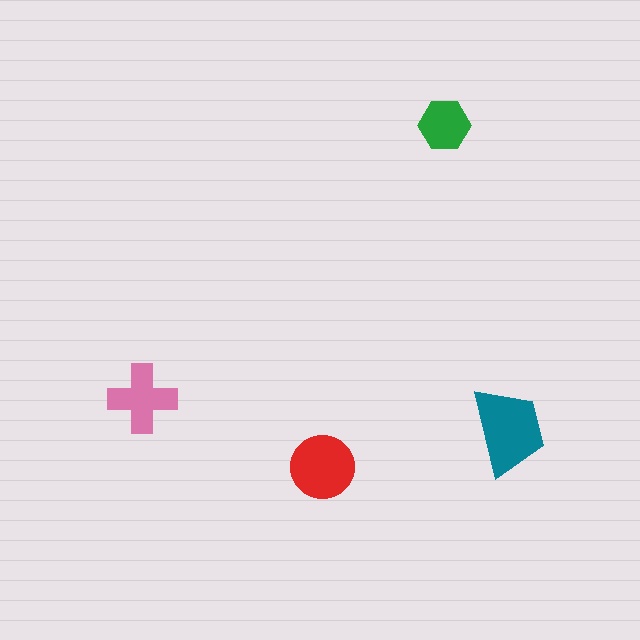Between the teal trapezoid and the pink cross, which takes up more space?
The teal trapezoid.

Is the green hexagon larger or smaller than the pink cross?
Smaller.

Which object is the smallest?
The green hexagon.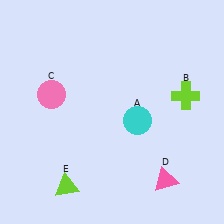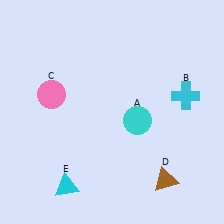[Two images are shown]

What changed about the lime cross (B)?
In Image 1, B is lime. In Image 2, it changed to cyan.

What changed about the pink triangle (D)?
In Image 1, D is pink. In Image 2, it changed to brown.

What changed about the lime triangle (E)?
In Image 1, E is lime. In Image 2, it changed to cyan.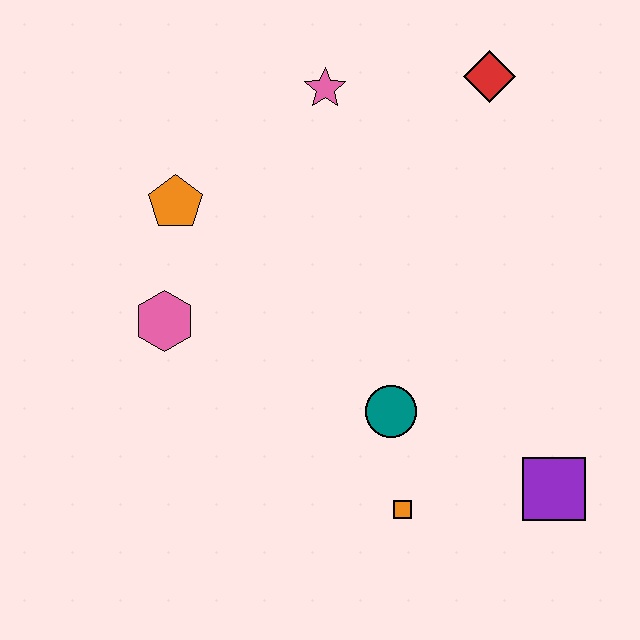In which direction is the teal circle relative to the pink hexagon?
The teal circle is to the right of the pink hexagon.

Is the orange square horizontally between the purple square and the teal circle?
Yes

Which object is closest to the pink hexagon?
The orange pentagon is closest to the pink hexagon.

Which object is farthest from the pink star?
The purple square is farthest from the pink star.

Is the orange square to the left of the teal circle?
No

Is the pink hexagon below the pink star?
Yes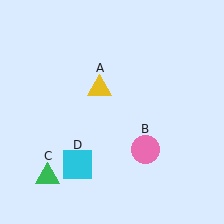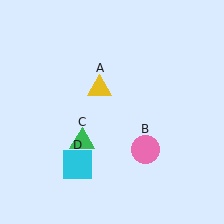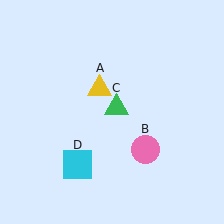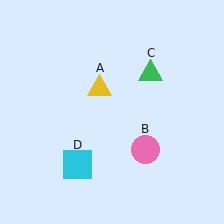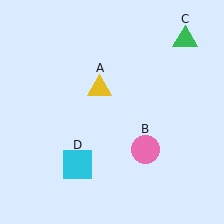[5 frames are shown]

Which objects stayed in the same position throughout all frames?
Yellow triangle (object A) and pink circle (object B) and cyan square (object D) remained stationary.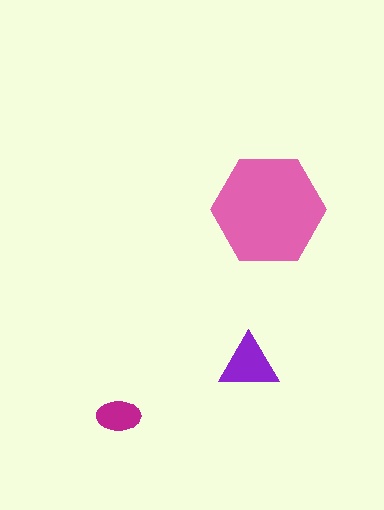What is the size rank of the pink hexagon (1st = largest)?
1st.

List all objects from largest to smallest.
The pink hexagon, the purple triangle, the magenta ellipse.